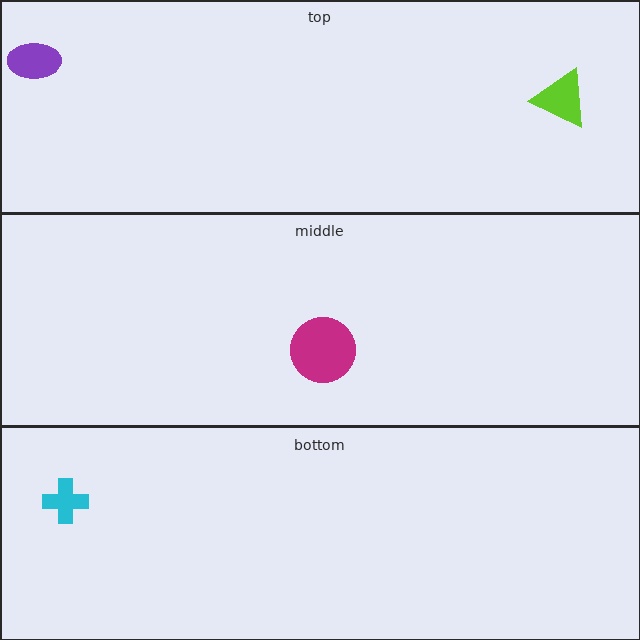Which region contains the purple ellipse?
The top region.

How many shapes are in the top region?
2.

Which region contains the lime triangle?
The top region.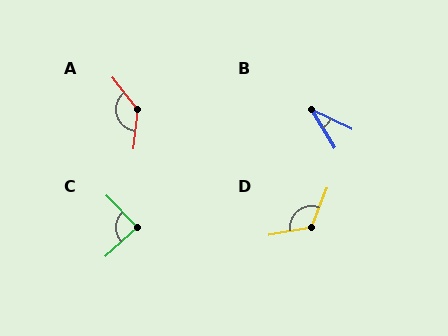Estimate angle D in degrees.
Approximately 121 degrees.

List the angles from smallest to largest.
B (33°), C (88°), D (121°), A (134°).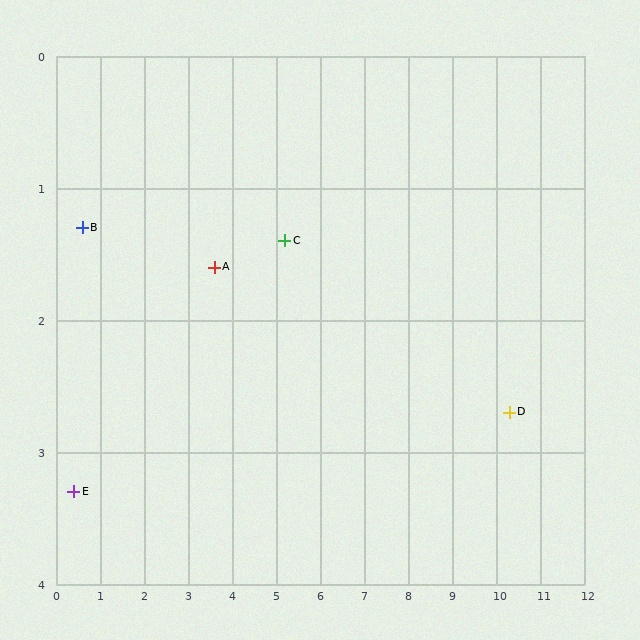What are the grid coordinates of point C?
Point C is at approximately (5.2, 1.4).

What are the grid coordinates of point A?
Point A is at approximately (3.6, 1.6).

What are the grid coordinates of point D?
Point D is at approximately (10.3, 2.7).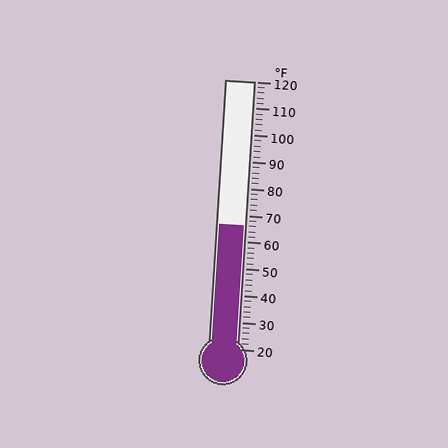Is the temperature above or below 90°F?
The temperature is below 90°F.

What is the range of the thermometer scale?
The thermometer scale ranges from 20°F to 120°F.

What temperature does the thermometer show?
The thermometer shows approximately 66°F.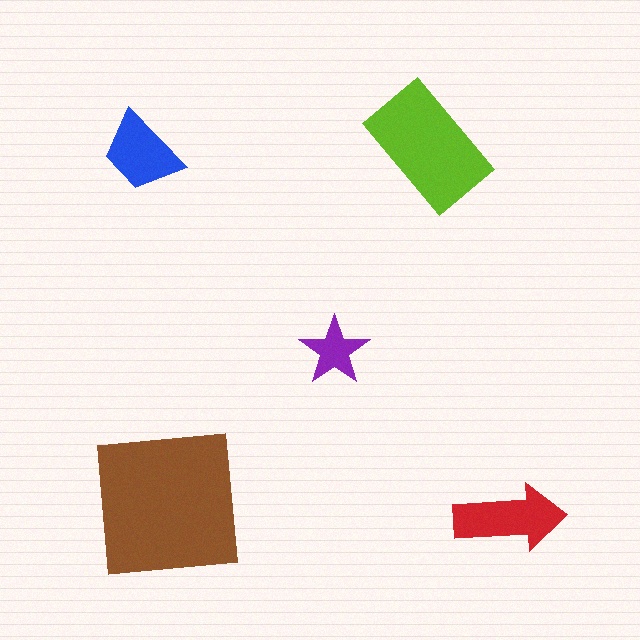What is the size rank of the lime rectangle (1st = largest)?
2nd.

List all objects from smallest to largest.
The purple star, the blue trapezoid, the red arrow, the lime rectangle, the brown square.